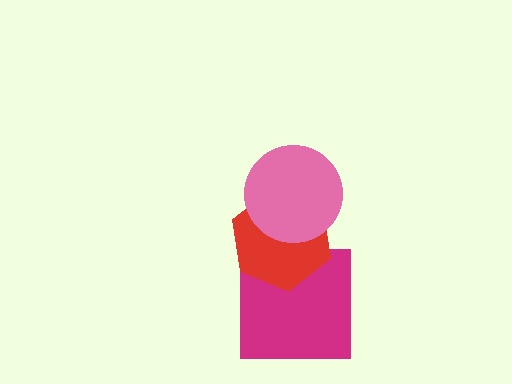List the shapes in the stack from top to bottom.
From top to bottom: the pink circle, the red hexagon, the magenta square.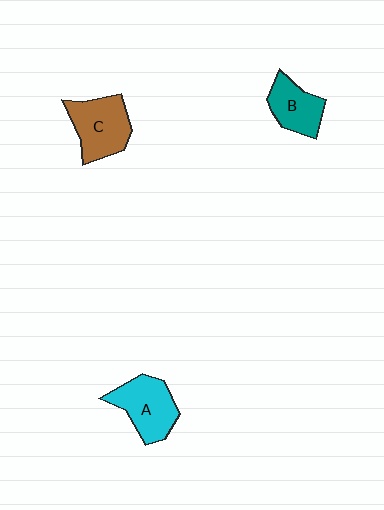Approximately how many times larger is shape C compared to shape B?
Approximately 1.3 times.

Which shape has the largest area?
Shape C (brown).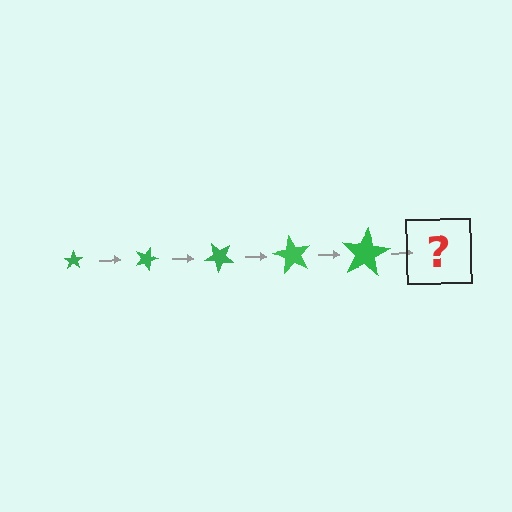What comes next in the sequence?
The next element should be a star, larger than the previous one and rotated 100 degrees from the start.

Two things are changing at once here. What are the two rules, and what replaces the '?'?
The two rules are that the star grows larger each step and it rotates 20 degrees each step. The '?' should be a star, larger than the previous one and rotated 100 degrees from the start.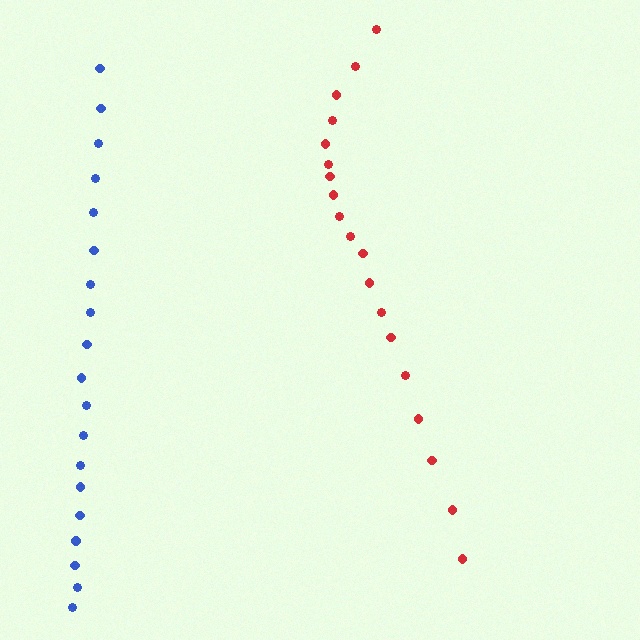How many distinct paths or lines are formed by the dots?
There are 2 distinct paths.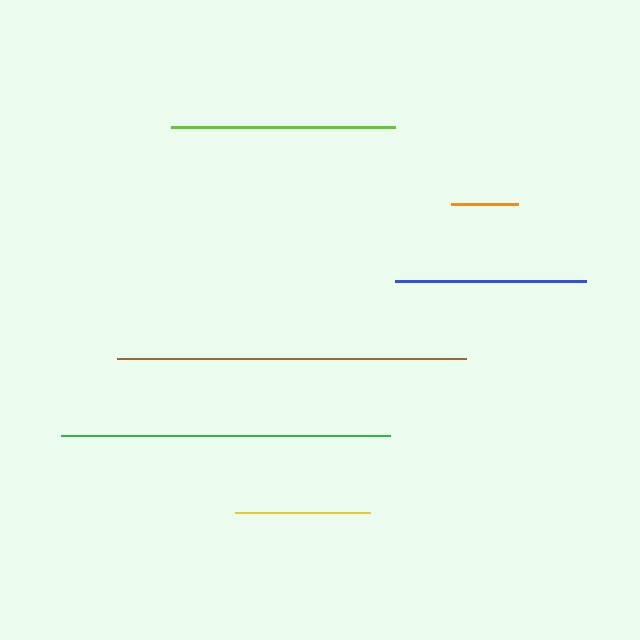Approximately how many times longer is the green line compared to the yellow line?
The green line is approximately 2.4 times the length of the yellow line.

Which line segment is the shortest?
The orange line is the shortest at approximately 67 pixels.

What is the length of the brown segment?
The brown segment is approximately 348 pixels long.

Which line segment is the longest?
The brown line is the longest at approximately 348 pixels.